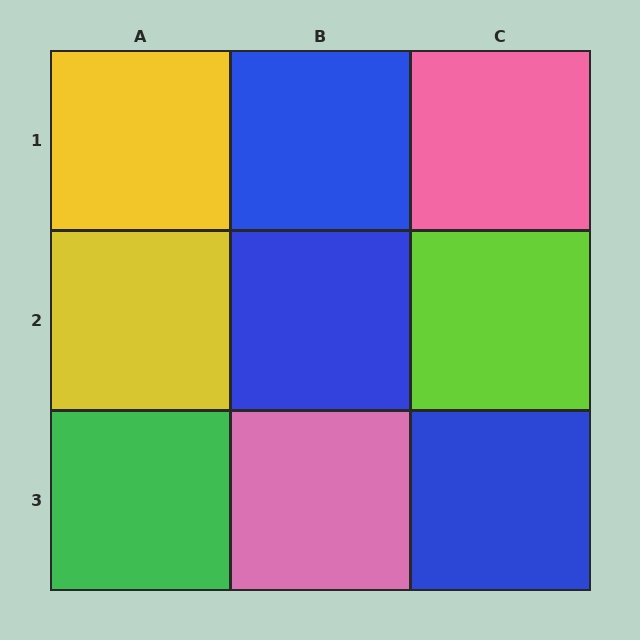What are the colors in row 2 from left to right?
Yellow, blue, lime.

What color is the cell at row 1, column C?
Pink.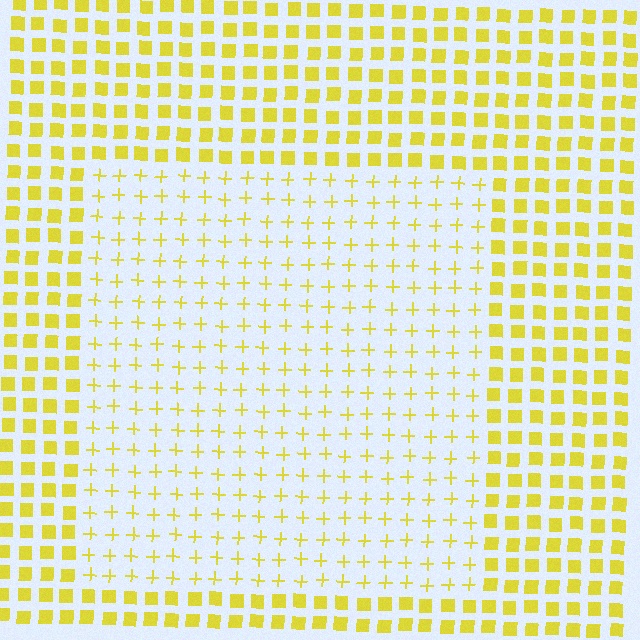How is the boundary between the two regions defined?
The boundary is defined by a change in element shape: plus signs inside vs. squares outside. All elements share the same color and spacing.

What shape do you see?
I see a rectangle.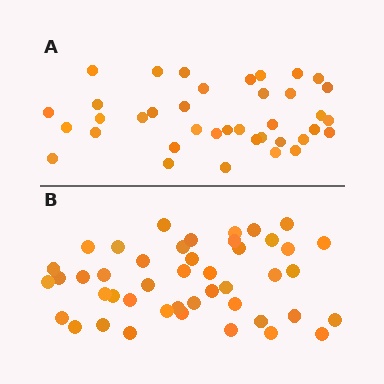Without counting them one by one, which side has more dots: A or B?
Region B (the bottom region) has more dots.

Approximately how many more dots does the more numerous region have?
Region B has roughly 8 or so more dots than region A.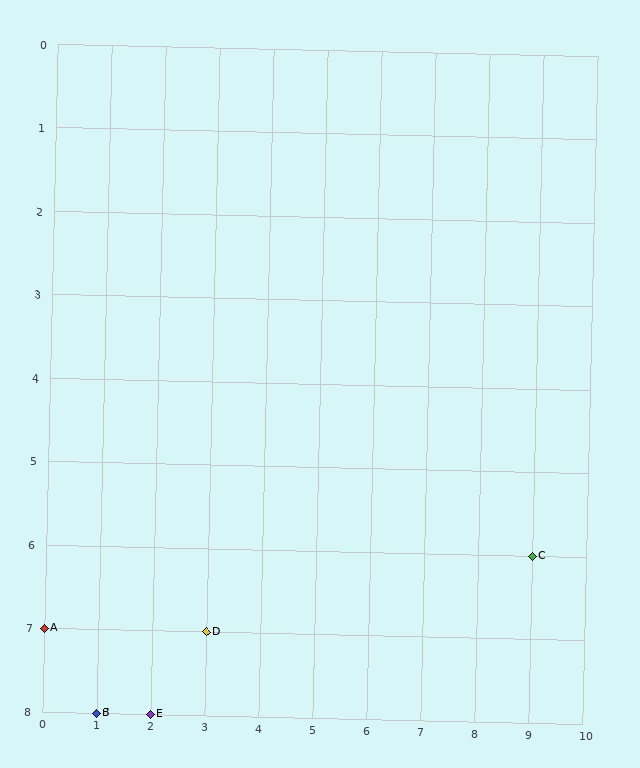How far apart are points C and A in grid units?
Points C and A are 9 columns and 1 row apart (about 9.1 grid units diagonally).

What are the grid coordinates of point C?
Point C is at grid coordinates (9, 6).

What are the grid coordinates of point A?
Point A is at grid coordinates (0, 7).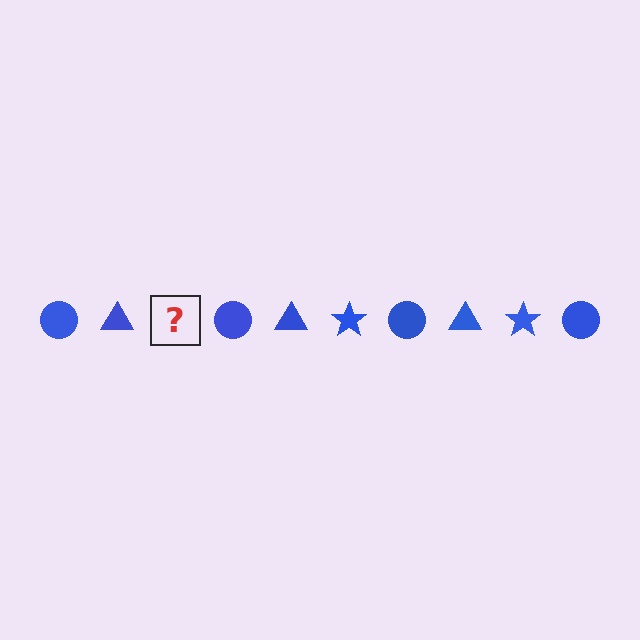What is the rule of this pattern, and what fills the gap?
The rule is that the pattern cycles through circle, triangle, star shapes in blue. The gap should be filled with a blue star.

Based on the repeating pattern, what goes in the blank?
The blank should be a blue star.